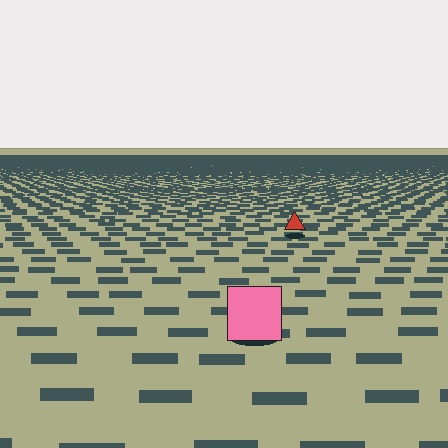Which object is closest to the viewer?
The pink square is closest. The texture marks near it are larger and more spread out.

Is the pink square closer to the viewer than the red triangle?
Yes. The pink square is closer — you can tell from the texture gradient: the ground texture is coarser near it.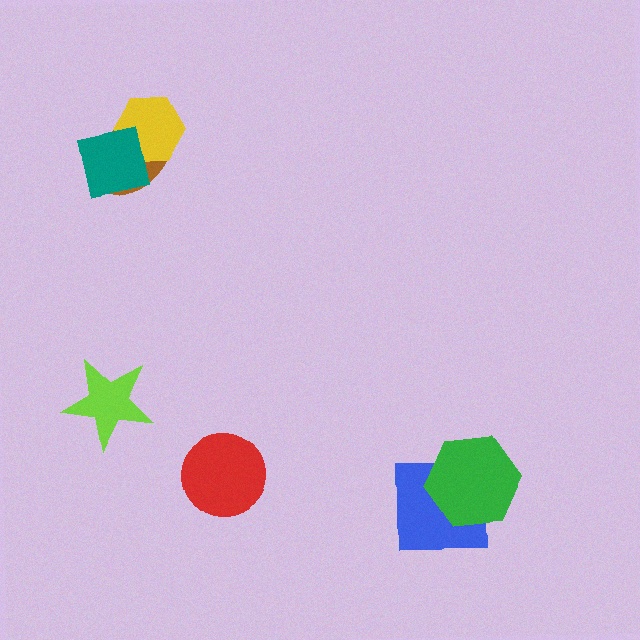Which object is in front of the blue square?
The green hexagon is in front of the blue square.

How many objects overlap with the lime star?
0 objects overlap with the lime star.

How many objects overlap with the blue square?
1 object overlaps with the blue square.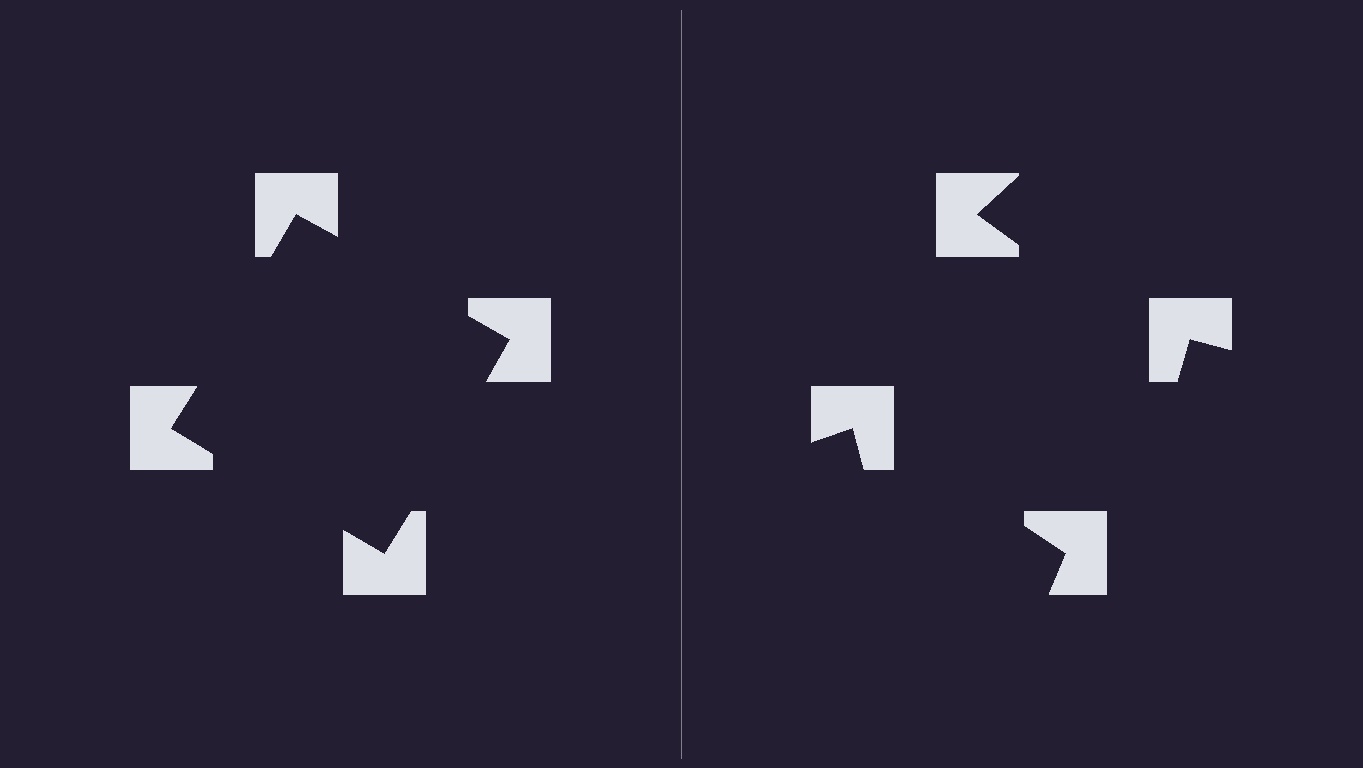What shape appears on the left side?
An illusory square.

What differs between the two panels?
The notched squares are positioned identically on both sides; only the wedge orientations differ. On the left they align to a square; on the right they are misaligned.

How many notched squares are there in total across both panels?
8 — 4 on each side.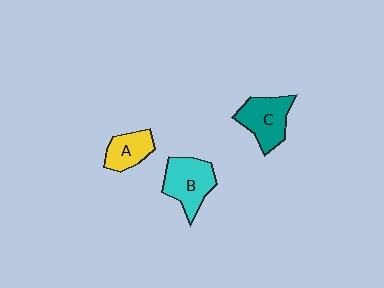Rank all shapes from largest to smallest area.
From largest to smallest: B (cyan), C (teal), A (yellow).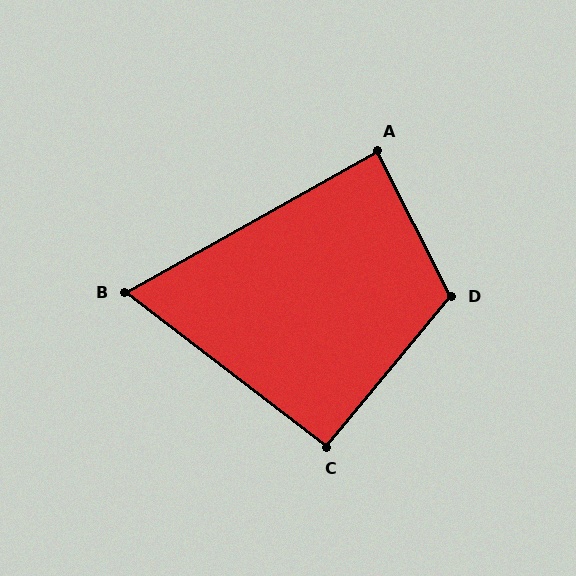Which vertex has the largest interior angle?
D, at approximately 113 degrees.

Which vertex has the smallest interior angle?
B, at approximately 67 degrees.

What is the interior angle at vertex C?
Approximately 92 degrees (approximately right).